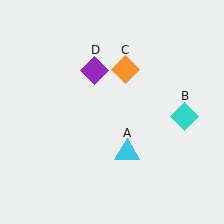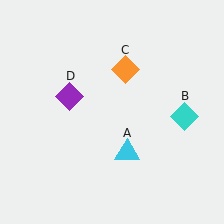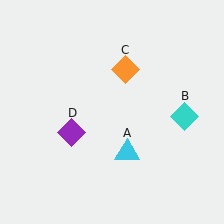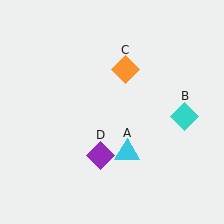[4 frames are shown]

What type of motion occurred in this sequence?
The purple diamond (object D) rotated counterclockwise around the center of the scene.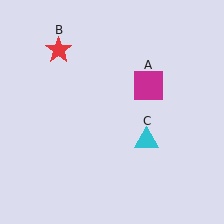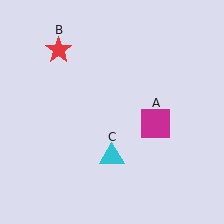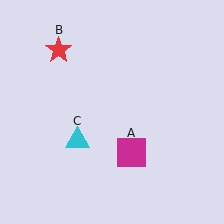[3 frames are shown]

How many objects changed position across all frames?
2 objects changed position: magenta square (object A), cyan triangle (object C).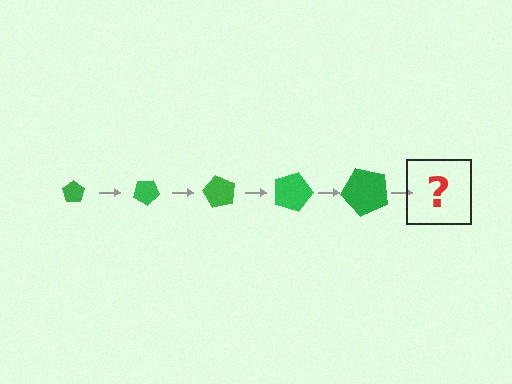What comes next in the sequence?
The next element should be a pentagon, larger than the previous one and rotated 150 degrees from the start.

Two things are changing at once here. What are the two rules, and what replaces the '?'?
The two rules are that the pentagon grows larger each step and it rotates 30 degrees each step. The '?' should be a pentagon, larger than the previous one and rotated 150 degrees from the start.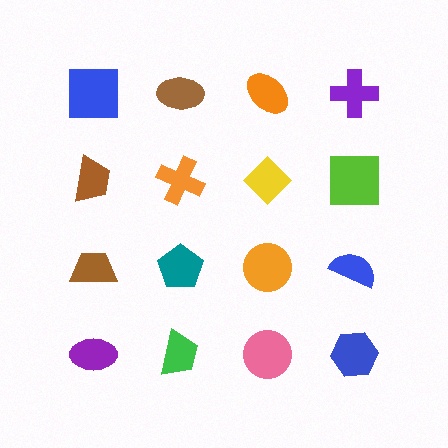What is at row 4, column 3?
A pink circle.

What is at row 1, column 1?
A blue square.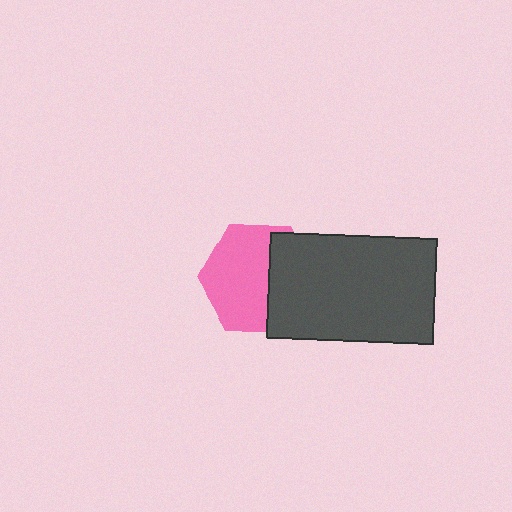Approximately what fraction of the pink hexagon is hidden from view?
Roughly 38% of the pink hexagon is hidden behind the dark gray rectangle.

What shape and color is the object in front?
The object in front is a dark gray rectangle.